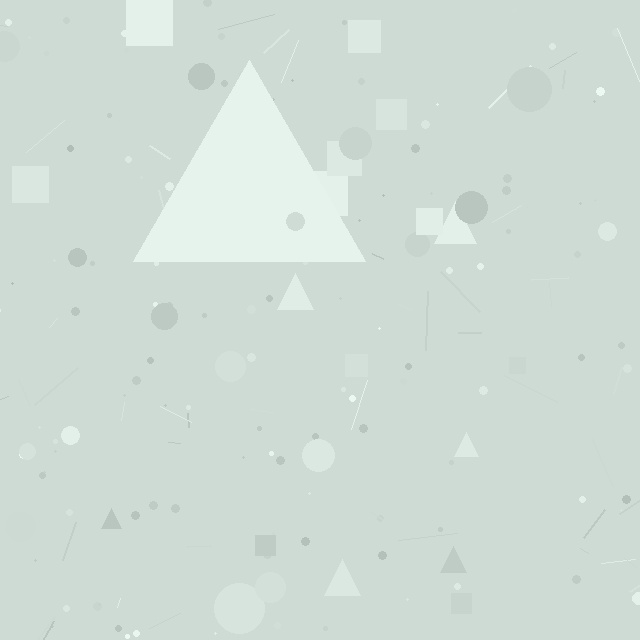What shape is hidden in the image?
A triangle is hidden in the image.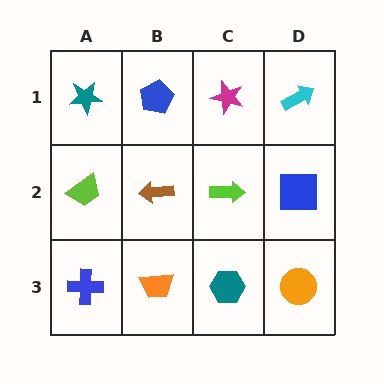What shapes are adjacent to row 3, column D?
A blue square (row 2, column D), a teal hexagon (row 3, column C).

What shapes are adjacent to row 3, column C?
A lime arrow (row 2, column C), an orange trapezoid (row 3, column B), an orange circle (row 3, column D).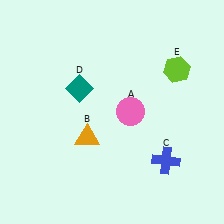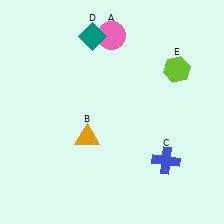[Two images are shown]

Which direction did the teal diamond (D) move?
The teal diamond (D) moved up.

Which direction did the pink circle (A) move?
The pink circle (A) moved up.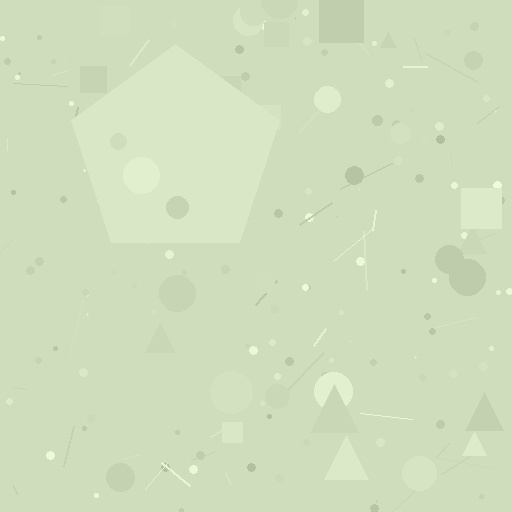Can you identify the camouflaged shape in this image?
The camouflaged shape is a pentagon.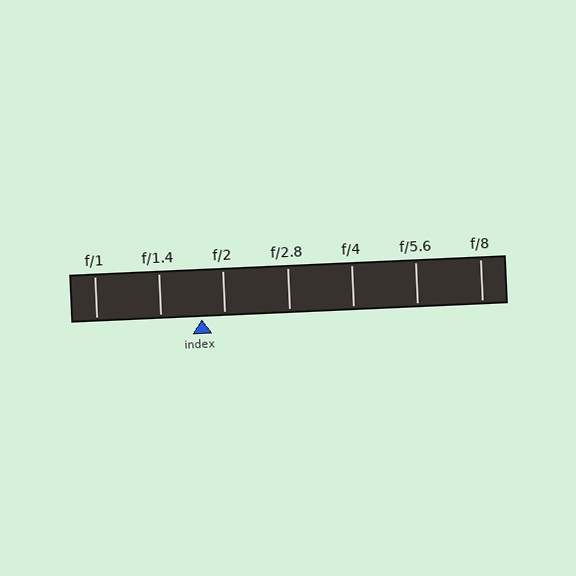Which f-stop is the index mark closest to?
The index mark is closest to f/2.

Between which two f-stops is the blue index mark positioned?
The index mark is between f/1.4 and f/2.